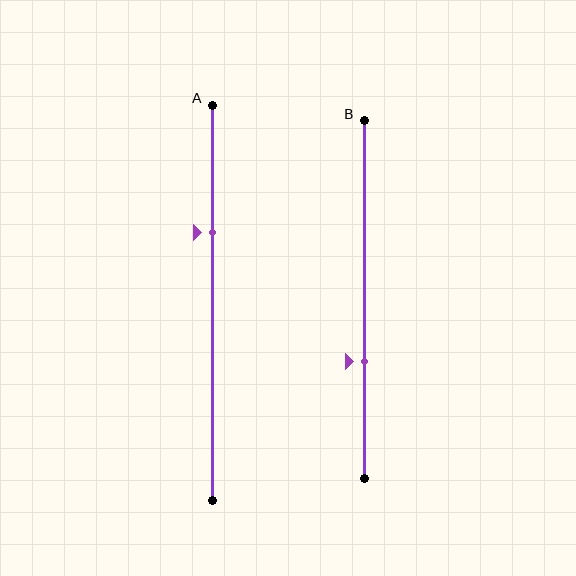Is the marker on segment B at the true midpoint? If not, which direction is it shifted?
No, the marker on segment B is shifted downward by about 17% of the segment length.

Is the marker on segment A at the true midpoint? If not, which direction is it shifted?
No, the marker on segment A is shifted upward by about 18% of the segment length.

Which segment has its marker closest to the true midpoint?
Segment B has its marker closest to the true midpoint.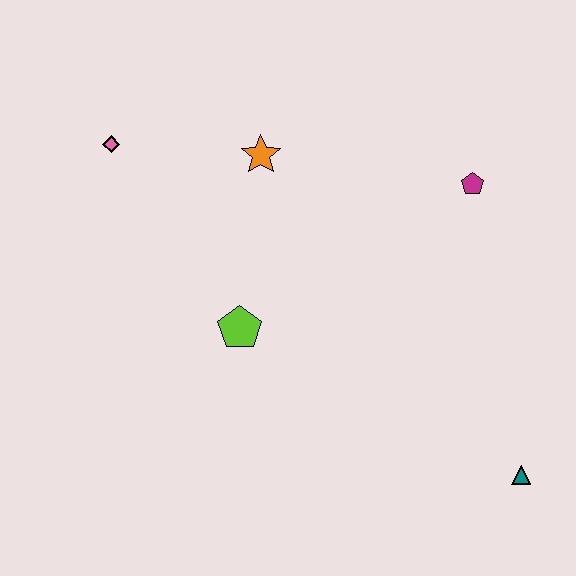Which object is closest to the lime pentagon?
The orange star is closest to the lime pentagon.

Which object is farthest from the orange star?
The teal triangle is farthest from the orange star.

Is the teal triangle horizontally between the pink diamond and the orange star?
No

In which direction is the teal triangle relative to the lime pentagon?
The teal triangle is to the right of the lime pentagon.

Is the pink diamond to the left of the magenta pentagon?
Yes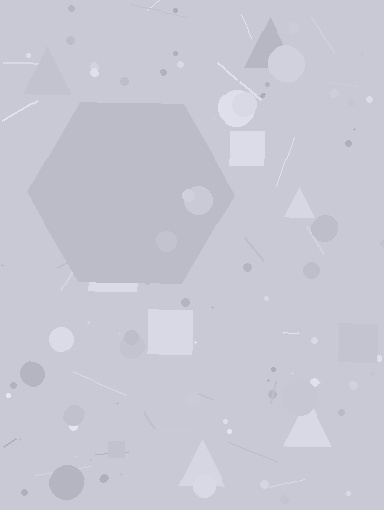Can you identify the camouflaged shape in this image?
The camouflaged shape is a hexagon.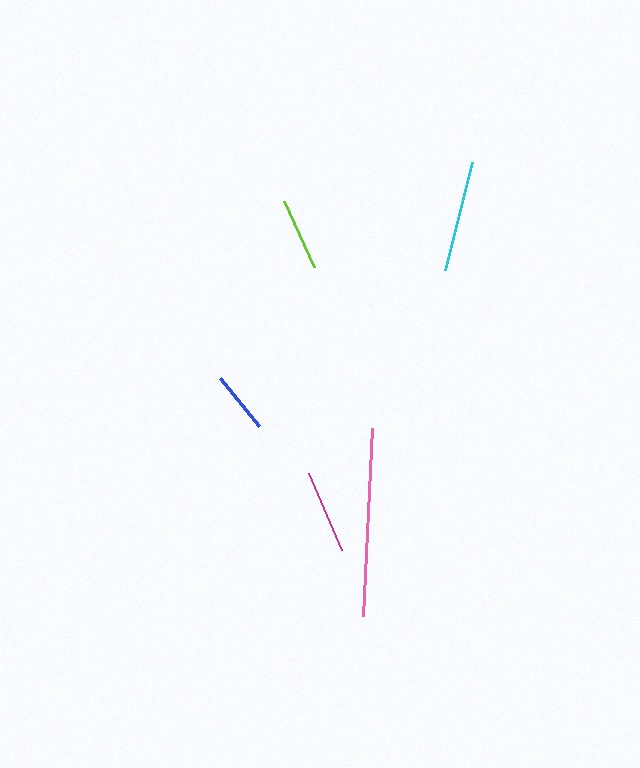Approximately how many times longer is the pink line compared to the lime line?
The pink line is approximately 2.6 times the length of the lime line.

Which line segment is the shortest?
The blue line is the shortest at approximately 62 pixels.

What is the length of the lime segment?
The lime segment is approximately 73 pixels long.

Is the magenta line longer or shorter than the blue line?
The magenta line is longer than the blue line.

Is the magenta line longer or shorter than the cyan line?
The cyan line is longer than the magenta line.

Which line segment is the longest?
The pink line is the longest at approximately 189 pixels.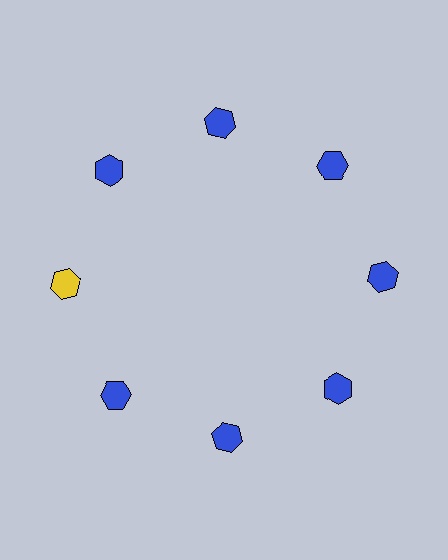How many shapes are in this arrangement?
There are 8 shapes arranged in a ring pattern.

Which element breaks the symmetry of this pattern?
The yellow hexagon at roughly the 9 o'clock position breaks the symmetry. All other shapes are blue hexagons.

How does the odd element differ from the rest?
It has a different color: yellow instead of blue.